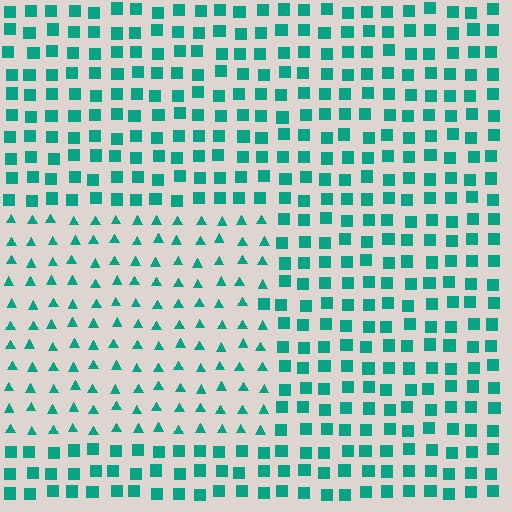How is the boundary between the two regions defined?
The boundary is defined by a change in element shape: triangles inside vs. squares outside. All elements share the same color and spacing.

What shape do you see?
I see a rectangle.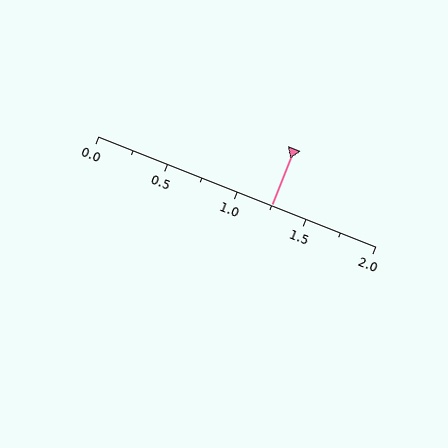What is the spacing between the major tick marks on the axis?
The major ticks are spaced 0.5 apart.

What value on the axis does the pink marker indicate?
The marker indicates approximately 1.25.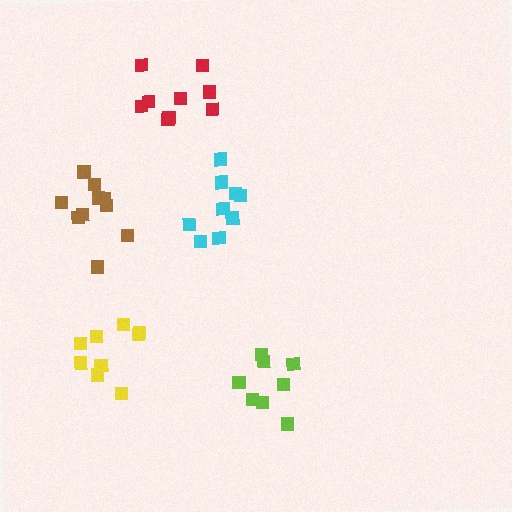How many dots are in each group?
Group 1: 8 dots, Group 2: 9 dots, Group 3: 9 dots, Group 4: 9 dots, Group 5: 10 dots (45 total).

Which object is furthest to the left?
The yellow cluster is leftmost.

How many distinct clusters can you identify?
There are 5 distinct clusters.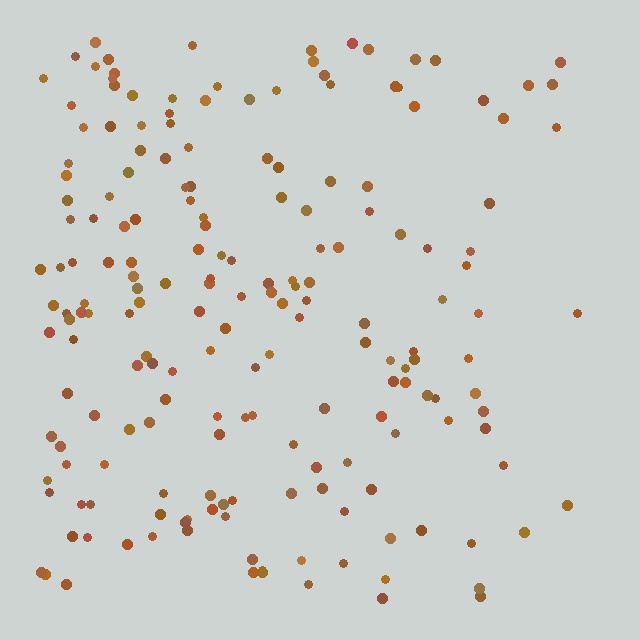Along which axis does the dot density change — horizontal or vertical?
Horizontal.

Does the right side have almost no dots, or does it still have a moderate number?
Still a moderate number, just noticeably fewer than the left.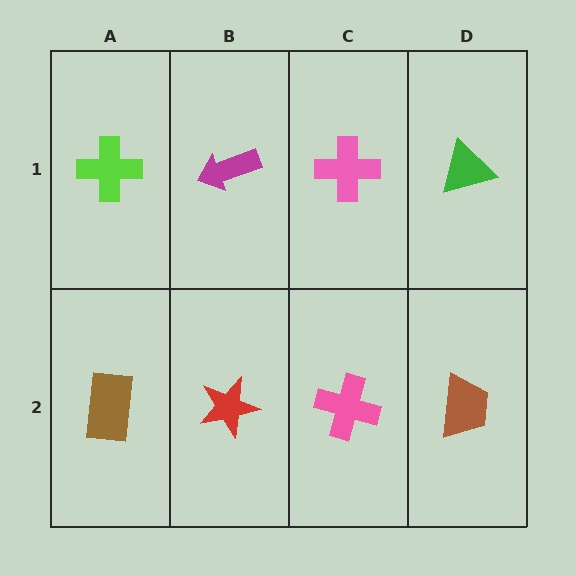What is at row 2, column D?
A brown trapezoid.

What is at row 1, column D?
A green triangle.